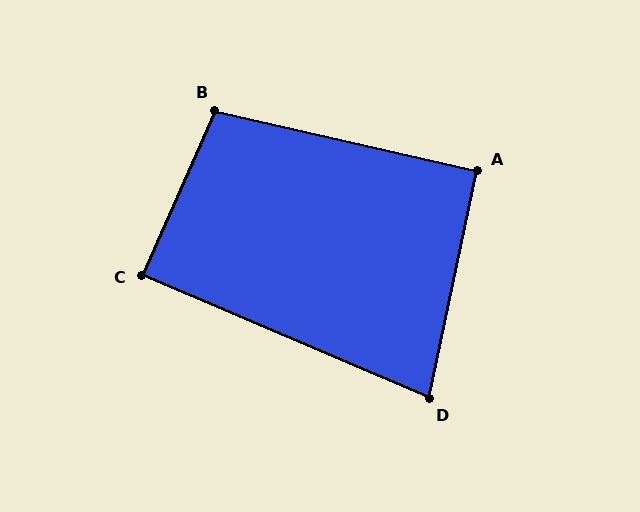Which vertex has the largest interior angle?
B, at approximately 101 degrees.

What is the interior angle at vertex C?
Approximately 89 degrees (approximately right).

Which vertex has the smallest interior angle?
D, at approximately 79 degrees.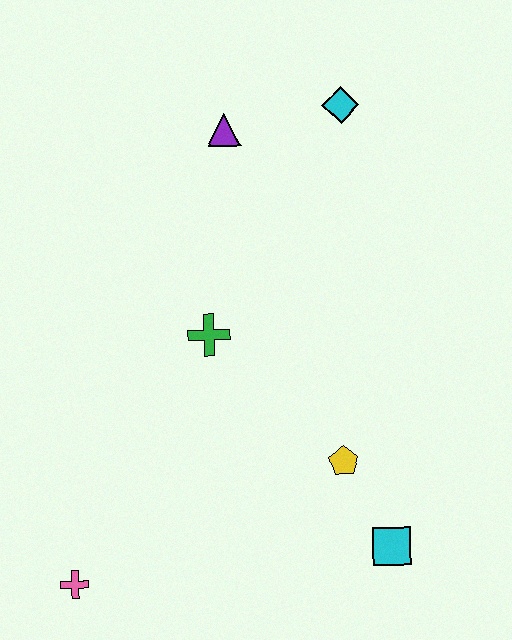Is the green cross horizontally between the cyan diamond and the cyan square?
No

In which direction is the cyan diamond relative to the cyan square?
The cyan diamond is above the cyan square.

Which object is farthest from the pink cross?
The cyan diamond is farthest from the pink cross.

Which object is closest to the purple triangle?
The cyan diamond is closest to the purple triangle.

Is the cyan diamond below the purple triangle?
No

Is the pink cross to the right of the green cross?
No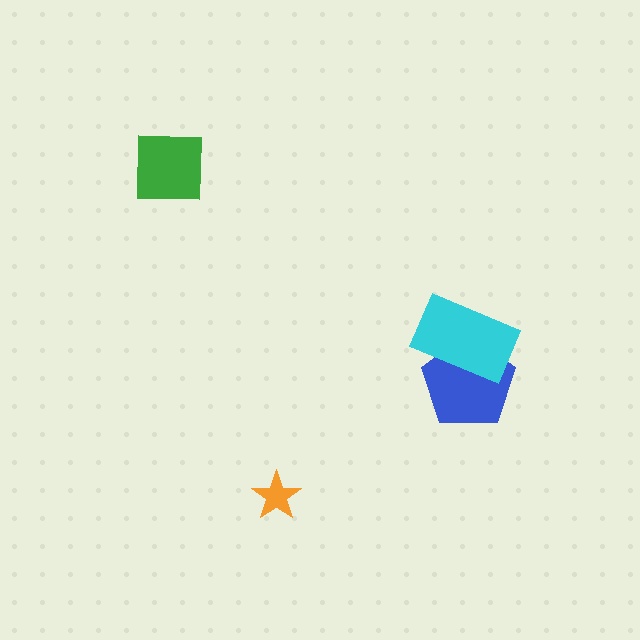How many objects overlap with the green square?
0 objects overlap with the green square.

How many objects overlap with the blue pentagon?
1 object overlaps with the blue pentagon.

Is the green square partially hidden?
No, no other shape covers it.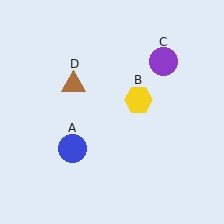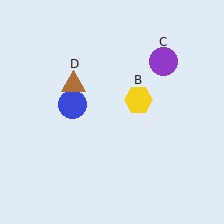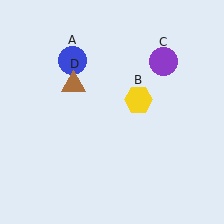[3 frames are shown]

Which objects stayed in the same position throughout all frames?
Yellow hexagon (object B) and purple circle (object C) and brown triangle (object D) remained stationary.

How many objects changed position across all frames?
1 object changed position: blue circle (object A).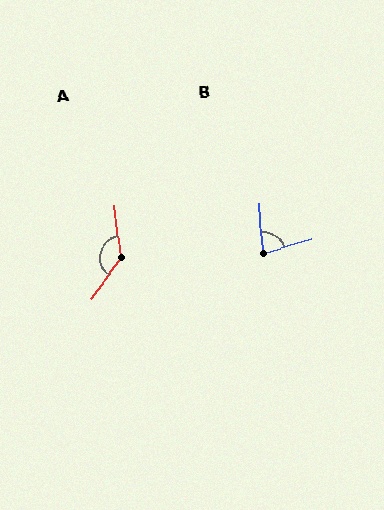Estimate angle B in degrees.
Approximately 78 degrees.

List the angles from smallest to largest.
B (78°), A (137°).